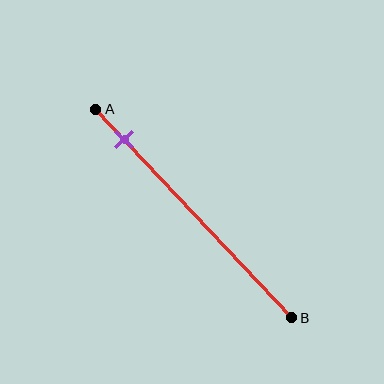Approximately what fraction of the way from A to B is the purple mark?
The purple mark is approximately 15% of the way from A to B.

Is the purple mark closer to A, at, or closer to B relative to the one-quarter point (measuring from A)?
The purple mark is closer to point A than the one-quarter point of segment AB.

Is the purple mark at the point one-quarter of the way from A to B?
No, the mark is at about 15% from A, not at the 25% one-quarter point.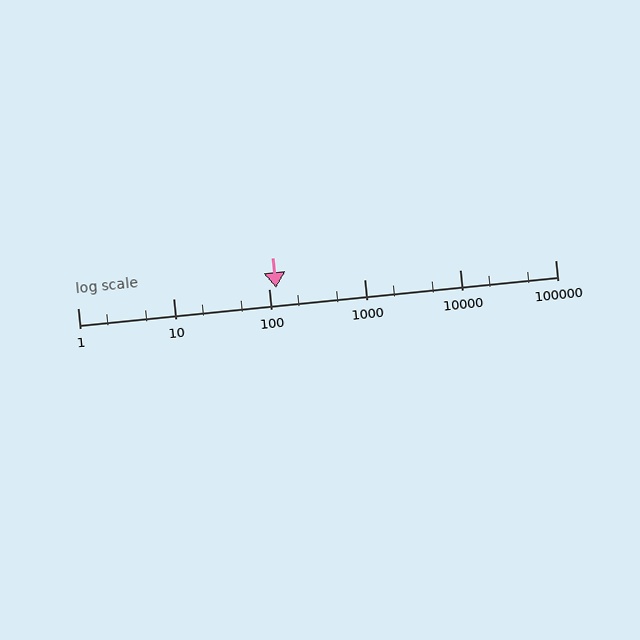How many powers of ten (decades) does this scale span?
The scale spans 5 decades, from 1 to 100000.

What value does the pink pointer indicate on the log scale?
The pointer indicates approximately 120.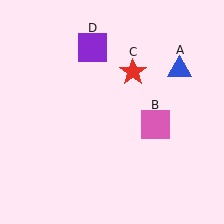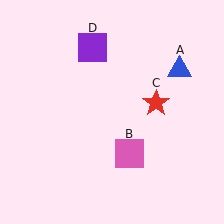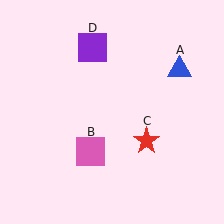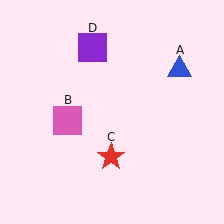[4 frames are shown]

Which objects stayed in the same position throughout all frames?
Blue triangle (object A) and purple square (object D) remained stationary.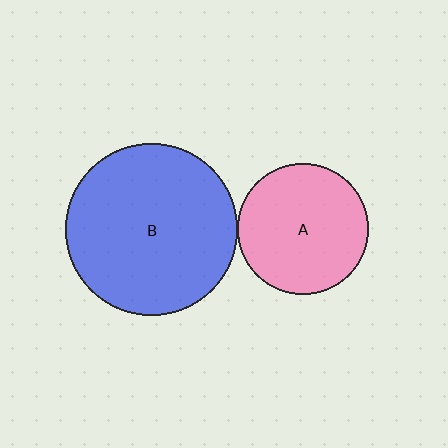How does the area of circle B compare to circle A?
Approximately 1.7 times.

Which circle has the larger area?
Circle B (blue).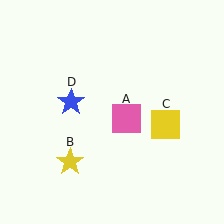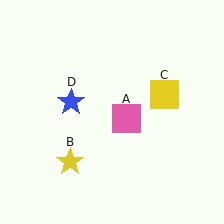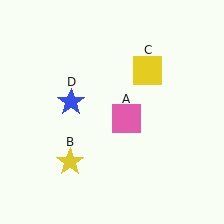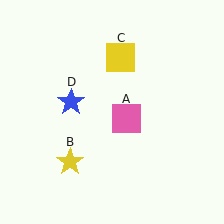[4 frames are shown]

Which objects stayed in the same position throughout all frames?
Pink square (object A) and yellow star (object B) and blue star (object D) remained stationary.